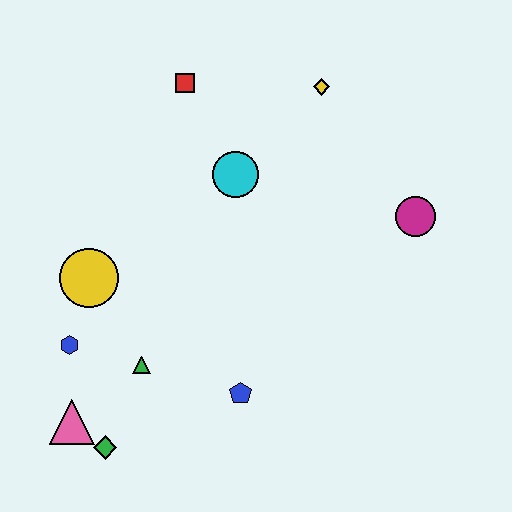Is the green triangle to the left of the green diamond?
No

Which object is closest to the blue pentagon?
The green triangle is closest to the blue pentagon.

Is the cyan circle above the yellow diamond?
No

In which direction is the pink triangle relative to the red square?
The pink triangle is below the red square.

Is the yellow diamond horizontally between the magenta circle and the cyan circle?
Yes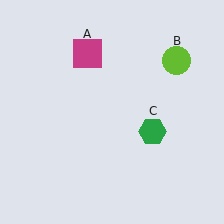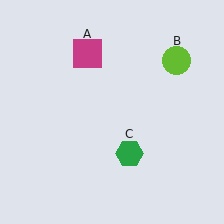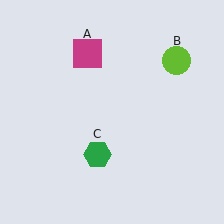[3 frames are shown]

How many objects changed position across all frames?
1 object changed position: green hexagon (object C).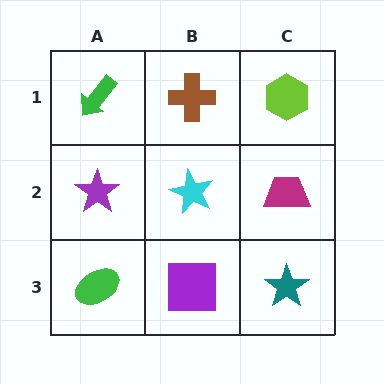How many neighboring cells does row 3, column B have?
3.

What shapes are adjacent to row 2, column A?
A green arrow (row 1, column A), a green ellipse (row 3, column A), a cyan star (row 2, column B).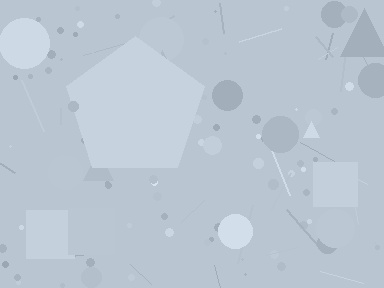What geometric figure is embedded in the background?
A pentagon is embedded in the background.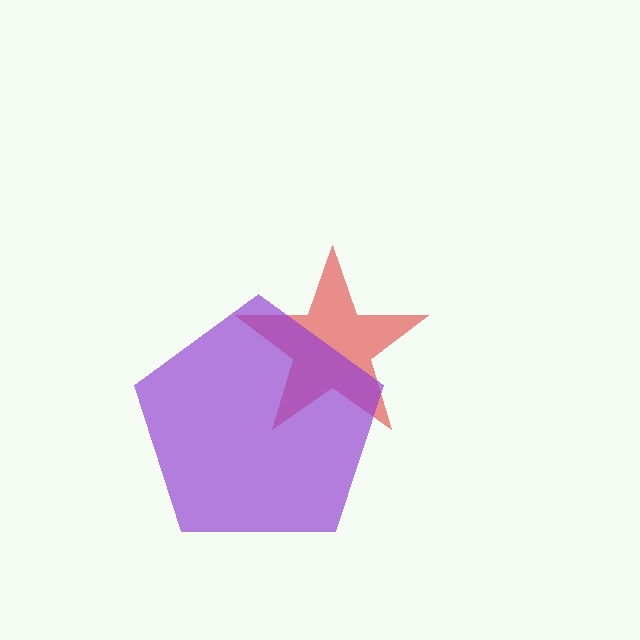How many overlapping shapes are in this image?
There are 2 overlapping shapes in the image.